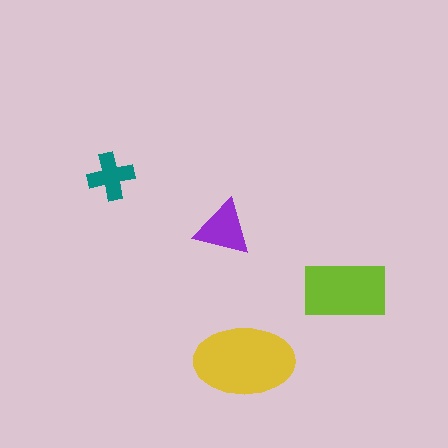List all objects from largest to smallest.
The yellow ellipse, the lime rectangle, the purple triangle, the teal cross.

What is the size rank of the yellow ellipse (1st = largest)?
1st.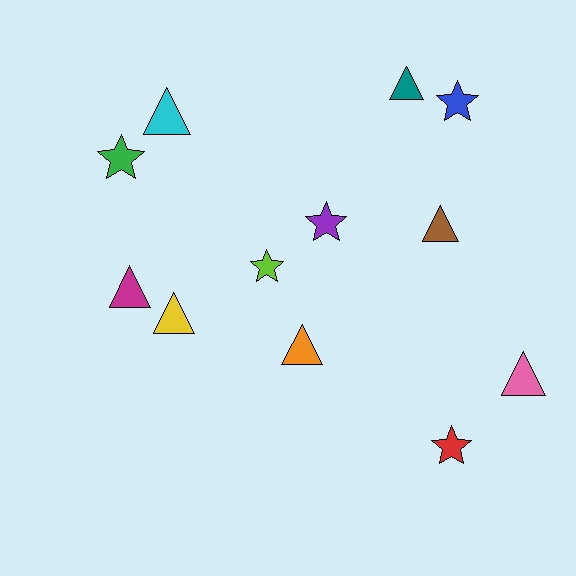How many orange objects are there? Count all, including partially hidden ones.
There is 1 orange object.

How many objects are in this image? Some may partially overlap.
There are 12 objects.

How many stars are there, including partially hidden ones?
There are 5 stars.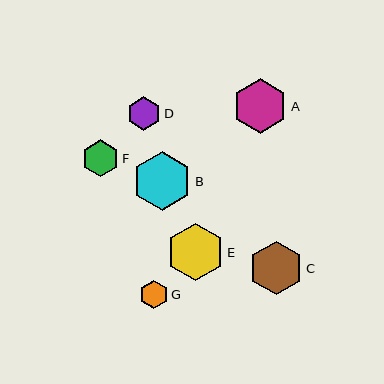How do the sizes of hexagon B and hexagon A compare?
Hexagon B and hexagon A are approximately the same size.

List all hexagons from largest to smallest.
From largest to smallest: B, E, A, C, F, D, G.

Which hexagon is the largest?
Hexagon B is the largest with a size of approximately 58 pixels.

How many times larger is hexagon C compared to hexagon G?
Hexagon C is approximately 1.9 times the size of hexagon G.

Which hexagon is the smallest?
Hexagon G is the smallest with a size of approximately 29 pixels.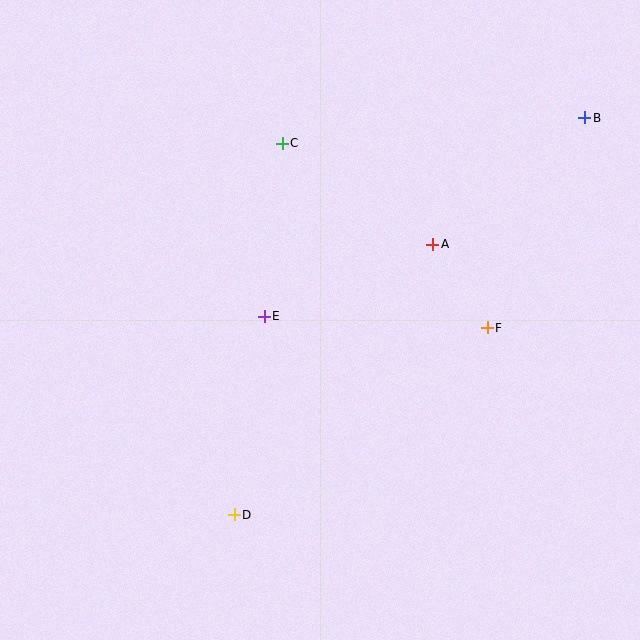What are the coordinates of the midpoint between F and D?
The midpoint between F and D is at (361, 421).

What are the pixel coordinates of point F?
Point F is at (487, 328).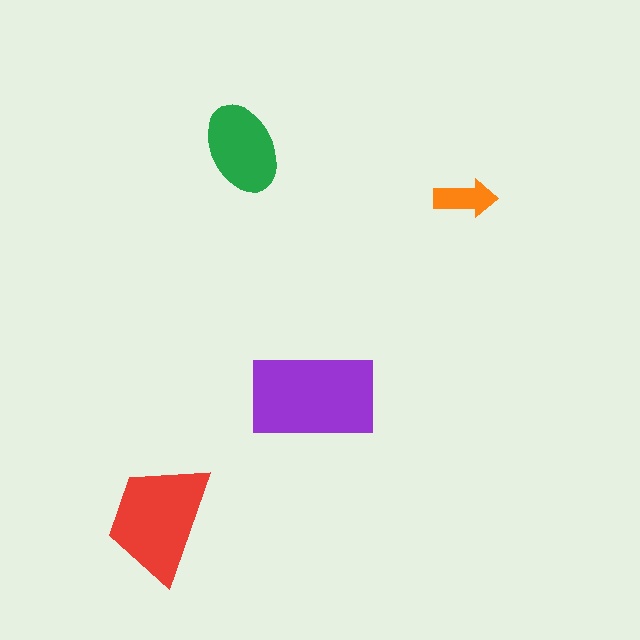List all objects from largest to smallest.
The purple rectangle, the red trapezoid, the green ellipse, the orange arrow.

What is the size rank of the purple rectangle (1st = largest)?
1st.